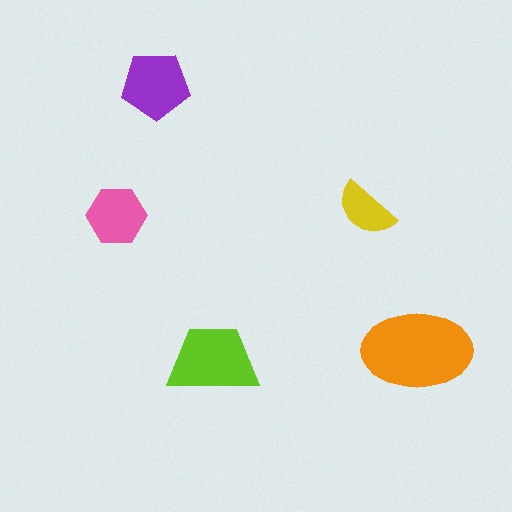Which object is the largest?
The orange ellipse.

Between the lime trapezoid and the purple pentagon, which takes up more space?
The lime trapezoid.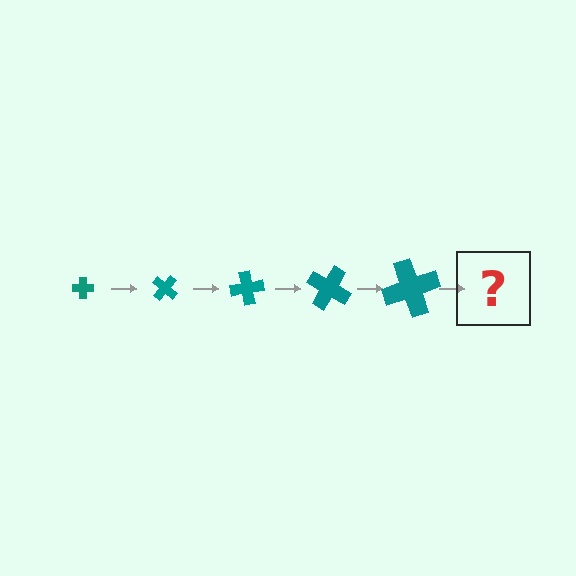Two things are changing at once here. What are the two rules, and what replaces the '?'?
The two rules are that the cross grows larger each step and it rotates 40 degrees each step. The '?' should be a cross, larger than the previous one and rotated 200 degrees from the start.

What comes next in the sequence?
The next element should be a cross, larger than the previous one and rotated 200 degrees from the start.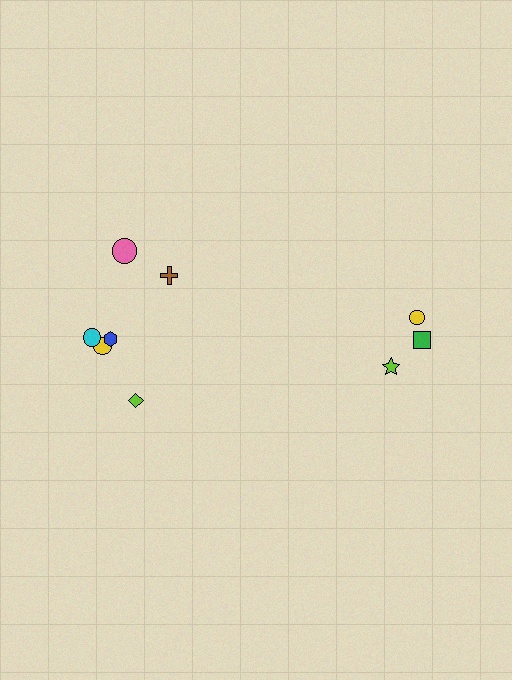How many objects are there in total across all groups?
There are 9 objects.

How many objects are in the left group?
There are 6 objects.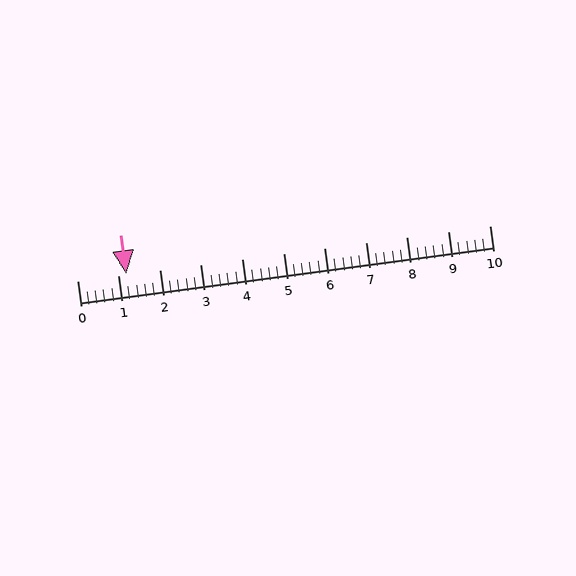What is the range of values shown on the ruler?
The ruler shows values from 0 to 10.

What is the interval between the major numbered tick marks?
The major tick marks are spaced 1 units apart.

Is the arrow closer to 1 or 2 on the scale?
The arrow is closer to 1.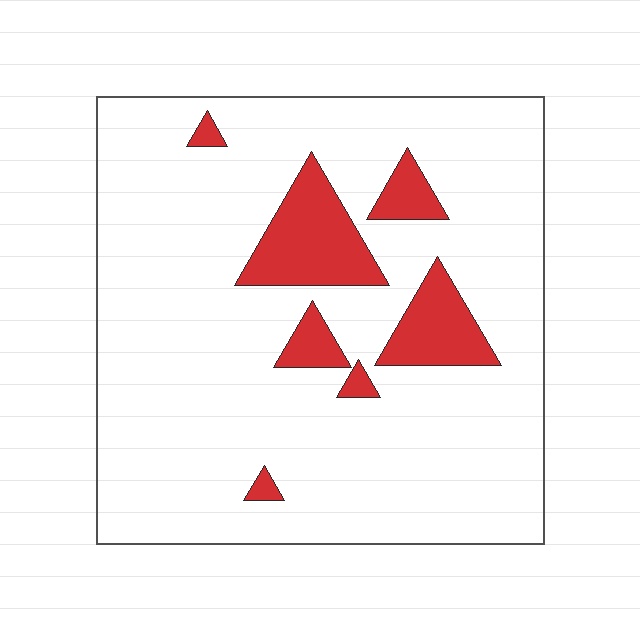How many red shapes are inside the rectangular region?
7.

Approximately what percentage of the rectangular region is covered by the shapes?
Approximately 15%.